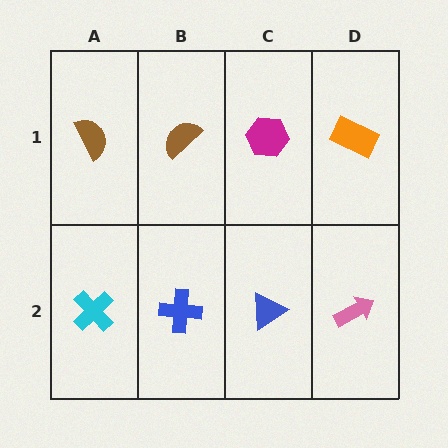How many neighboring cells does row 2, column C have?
3.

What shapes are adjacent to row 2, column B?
A brown semicircle (row 1, column B), a cyan cross (row 2, column A), a blue triangle (row 2, column C).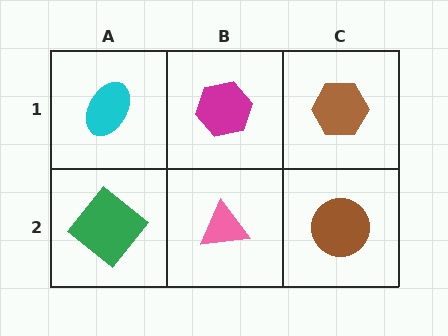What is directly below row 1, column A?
A green diamond.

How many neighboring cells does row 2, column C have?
2.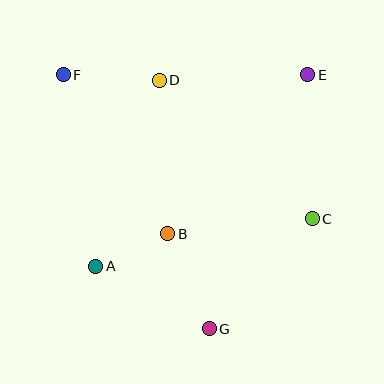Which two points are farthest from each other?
Points F and G are farthest from each other.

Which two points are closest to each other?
Points A and B are closest to each other.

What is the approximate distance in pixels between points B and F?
The distance between B and F is approximately 190 pixels.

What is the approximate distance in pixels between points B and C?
The distance between B and C is approximately 145 pixels.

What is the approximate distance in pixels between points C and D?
The distance between C and D is approximately 206 pixels.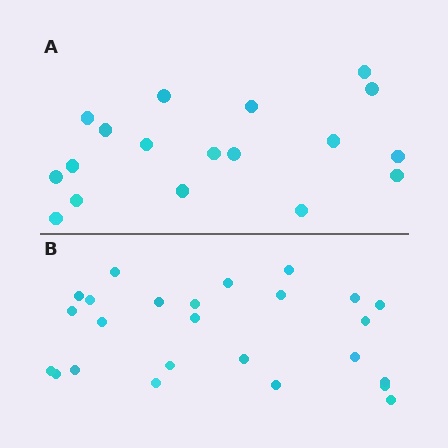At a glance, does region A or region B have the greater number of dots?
Region B (the bottom region) has more dots.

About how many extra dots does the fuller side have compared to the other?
Region B has roughly 8 or so more dots than region A.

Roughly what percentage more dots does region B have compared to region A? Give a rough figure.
About 40% more.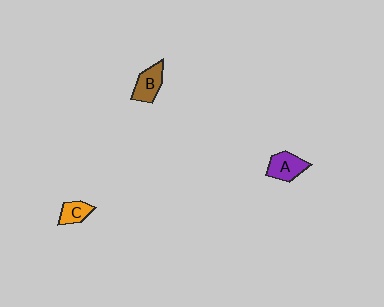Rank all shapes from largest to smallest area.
From largest to smallest: A (purple), B (brown), C (orange).